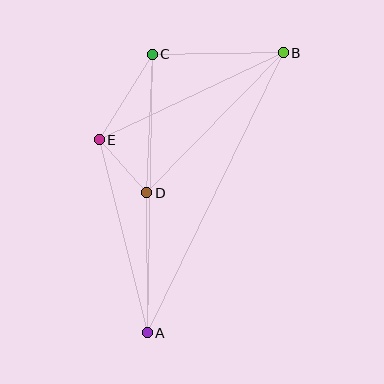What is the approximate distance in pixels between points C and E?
The distance between C and E is approximately 100 pixels.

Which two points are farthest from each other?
Points A and B are farthest from each other.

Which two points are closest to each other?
Points D and E are closest to each other.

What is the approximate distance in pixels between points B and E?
The distance between B and E is approximately 203 pixels.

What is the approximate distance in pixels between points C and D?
The distance between C and D is approximately 139 pixels.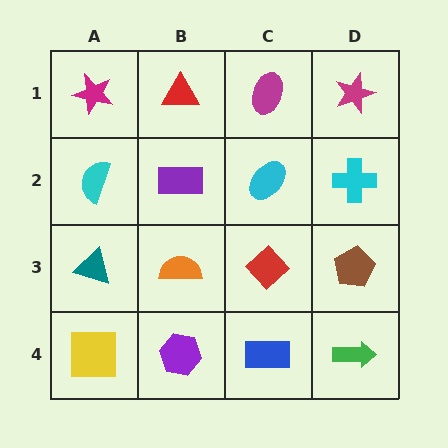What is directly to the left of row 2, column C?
A purple rectangle.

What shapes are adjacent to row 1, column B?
A purple rectangle (row 2, column B), a magenta star (row 1, column A), a magenta ellipse (row 1, column C).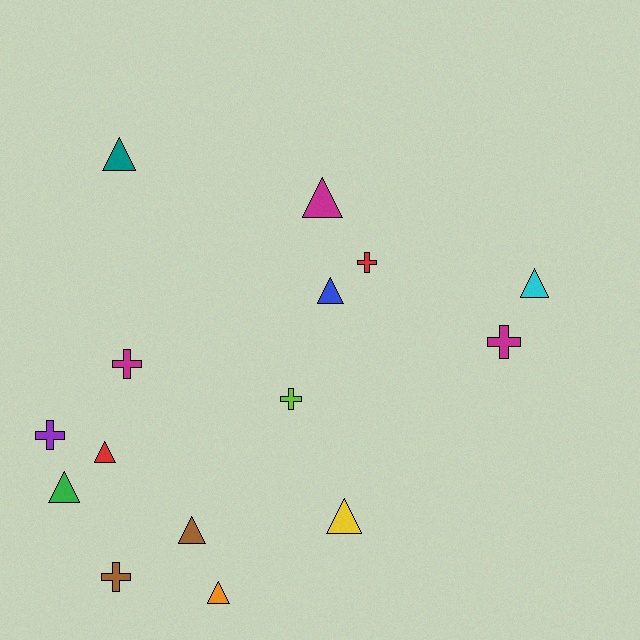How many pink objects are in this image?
There are no pink objects.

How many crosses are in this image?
There are 6 crosses.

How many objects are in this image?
There are 15 objects.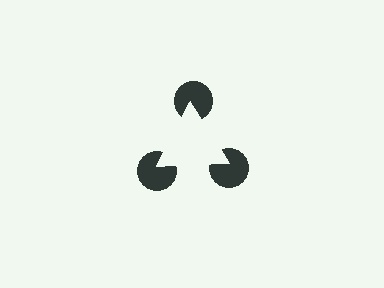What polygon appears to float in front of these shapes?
An illusory triangle — its edges are inferred from the aligned wedge cuts in the pac-man discs, not physically drawn.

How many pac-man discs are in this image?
There are 3 — one at each vertex of the illusory triangle.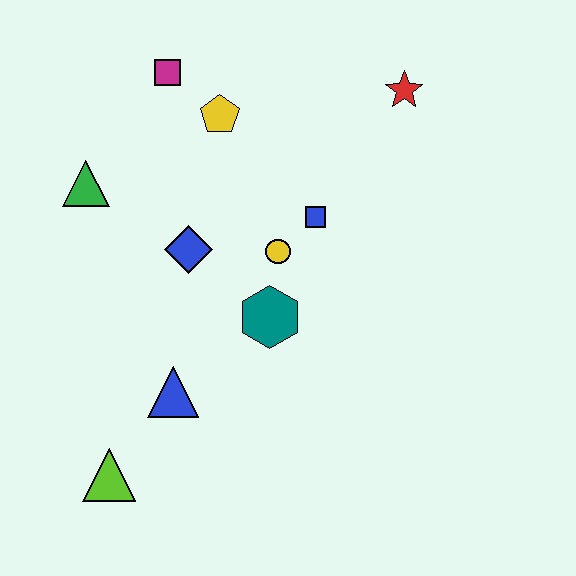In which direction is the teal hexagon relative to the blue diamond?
The teal hexagon is to the right of the blue diamond.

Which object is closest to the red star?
The blue square is closest to the red star.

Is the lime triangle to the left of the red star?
Yes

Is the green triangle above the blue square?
Yes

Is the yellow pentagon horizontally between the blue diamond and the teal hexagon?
Yes